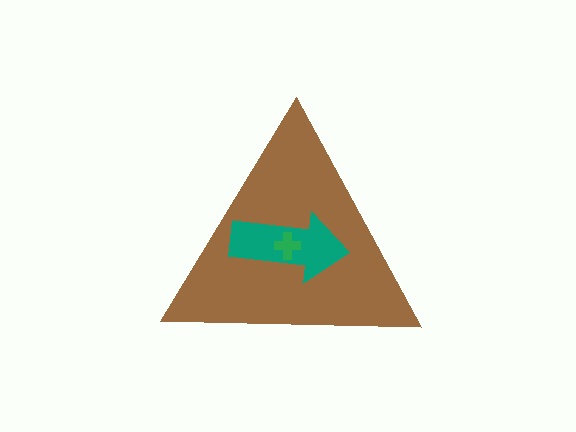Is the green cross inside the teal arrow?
Yes.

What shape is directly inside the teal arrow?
The green cross.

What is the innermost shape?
The green cross.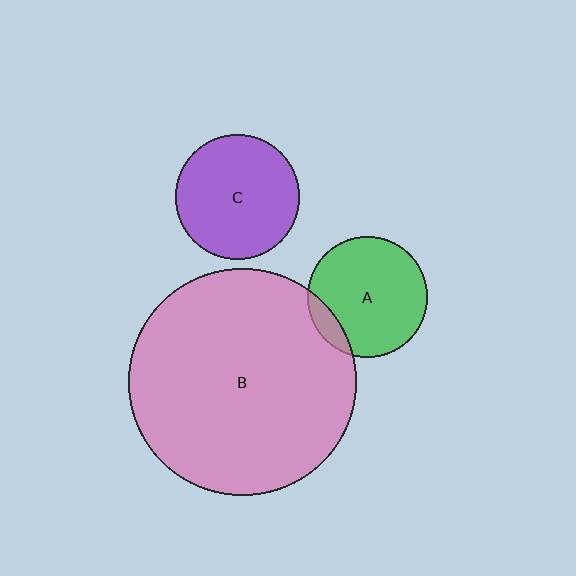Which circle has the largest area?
Circle B (pink).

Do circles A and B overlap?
Yes.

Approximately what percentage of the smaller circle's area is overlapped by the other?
Approximately 10%.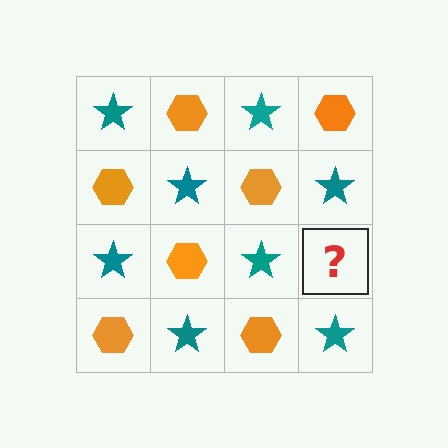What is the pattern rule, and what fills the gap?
The rule is that it alternates teal star and orange hexagon in a checkerboard pattern. The gap should be filled with an orange hexagon.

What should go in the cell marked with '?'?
The missing cell should contain an orange hexagon.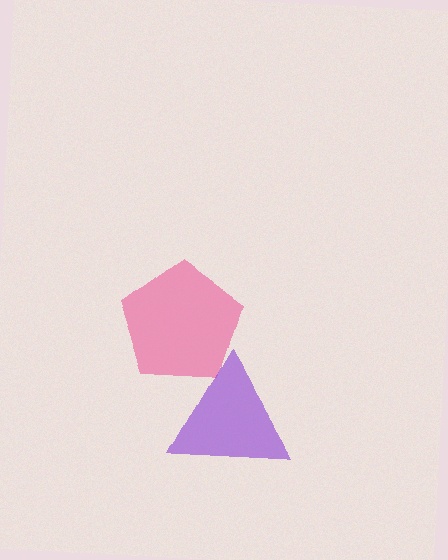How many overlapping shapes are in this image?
There are 2 overlapping shapes in the image.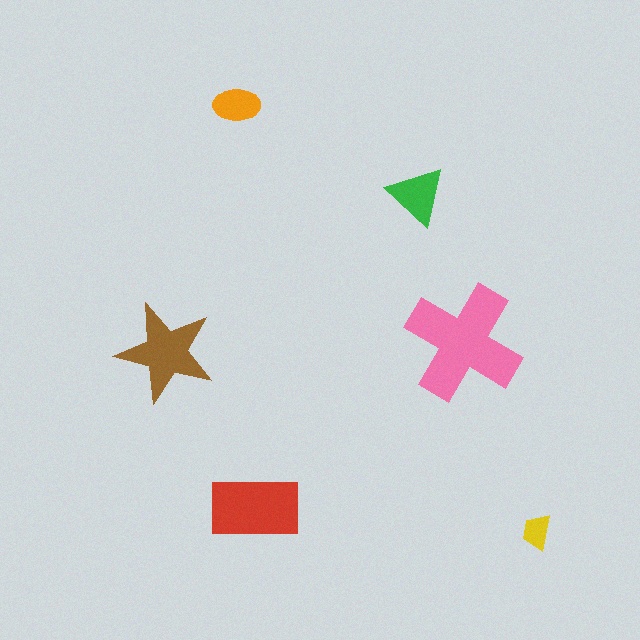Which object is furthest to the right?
The yellow trapezoid is rightmost.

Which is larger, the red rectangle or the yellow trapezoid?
The red rectangle.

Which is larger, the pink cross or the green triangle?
The pink cross.